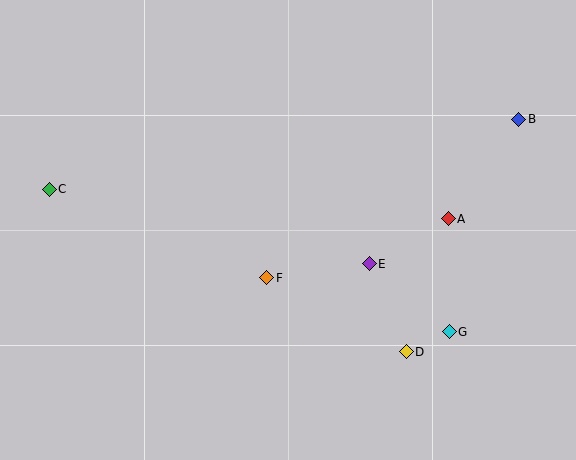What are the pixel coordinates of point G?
Point G is at (449, 332).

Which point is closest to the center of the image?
Point F at (267, 278) is closest to the center.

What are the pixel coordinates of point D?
Point D is at (406, 352).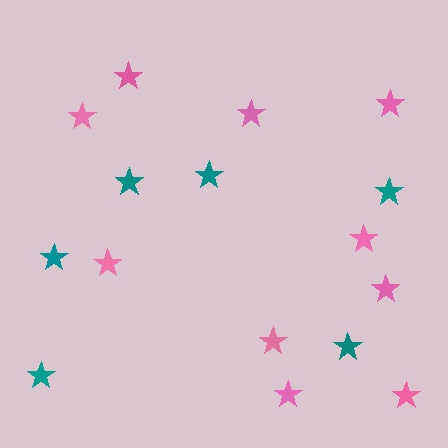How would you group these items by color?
There are 2 groups: one group of pink stars (10) and one group of teal stars (6).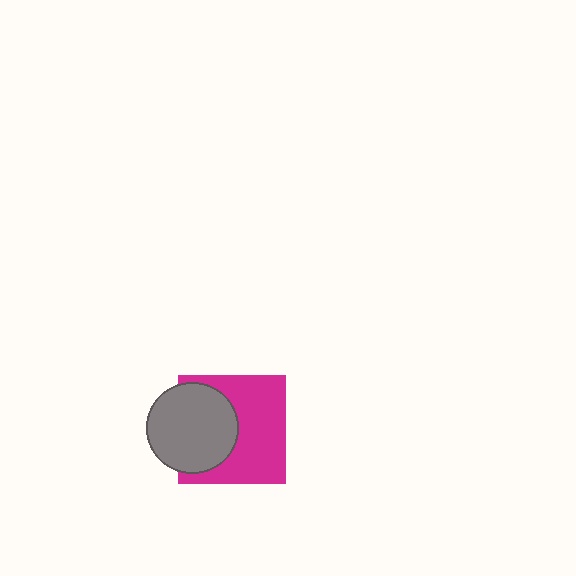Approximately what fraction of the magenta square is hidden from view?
Roughly 40% of the magenta square is hidden behind the gray circle.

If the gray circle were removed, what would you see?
You would see the complete magenta square.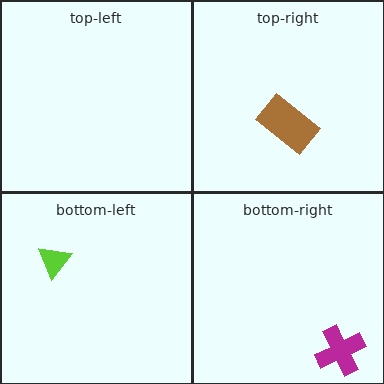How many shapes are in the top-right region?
1.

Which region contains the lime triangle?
The bottom-left region.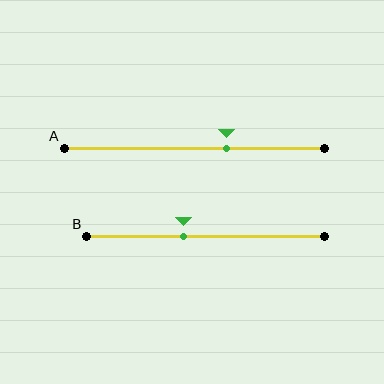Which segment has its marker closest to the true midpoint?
Segment B has its marker closest to the true midpoint.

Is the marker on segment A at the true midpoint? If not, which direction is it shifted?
No, the marker on segment A is shifted to the right by about 12% of the segment length.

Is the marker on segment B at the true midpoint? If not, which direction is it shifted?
No, the marker on segment B is shifted to the left by about 9% of the segment length.